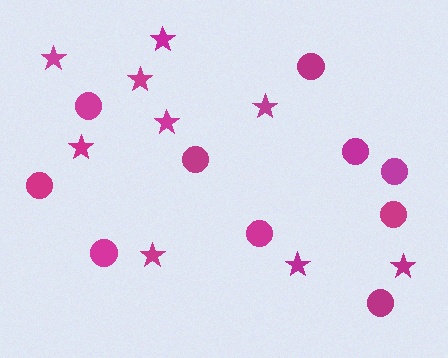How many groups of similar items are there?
There are 2 groups: one group of circles (10) and one group of stars (9).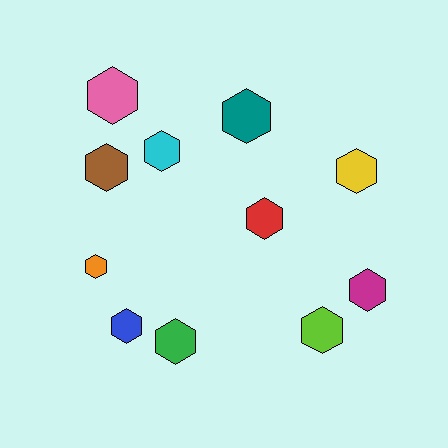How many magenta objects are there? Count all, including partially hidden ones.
There is 1 magenta object.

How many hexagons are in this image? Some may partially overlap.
There are 11 hexagons.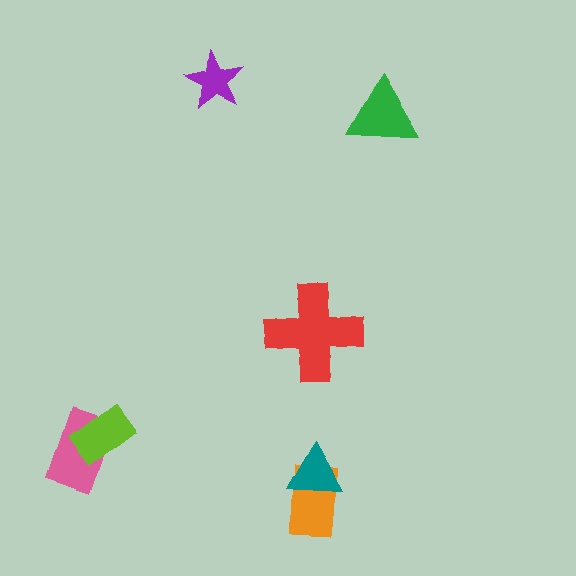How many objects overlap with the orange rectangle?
1 object overlaps with the orange rectangle.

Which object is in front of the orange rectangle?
The teal triangle is in front of the orange rectangle.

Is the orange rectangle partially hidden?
Yes, it is partially covered by another shape.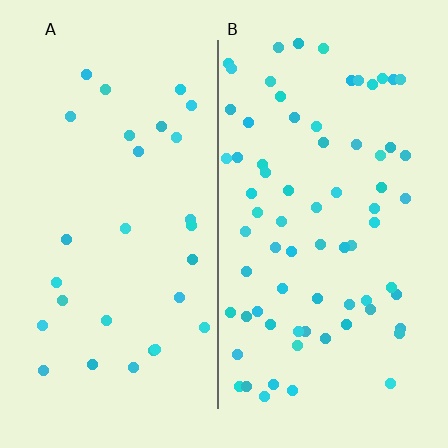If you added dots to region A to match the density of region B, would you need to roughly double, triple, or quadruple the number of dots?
Approximately triple.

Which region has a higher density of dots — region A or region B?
B (the right).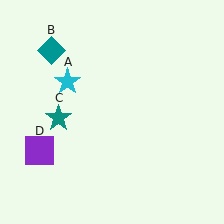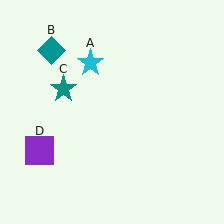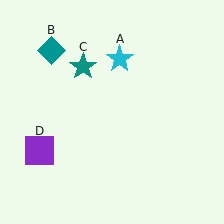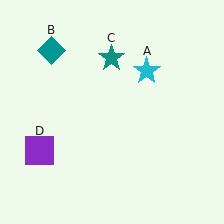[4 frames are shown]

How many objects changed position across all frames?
2 objects changed position: cyan star (object A), teal star (object C).